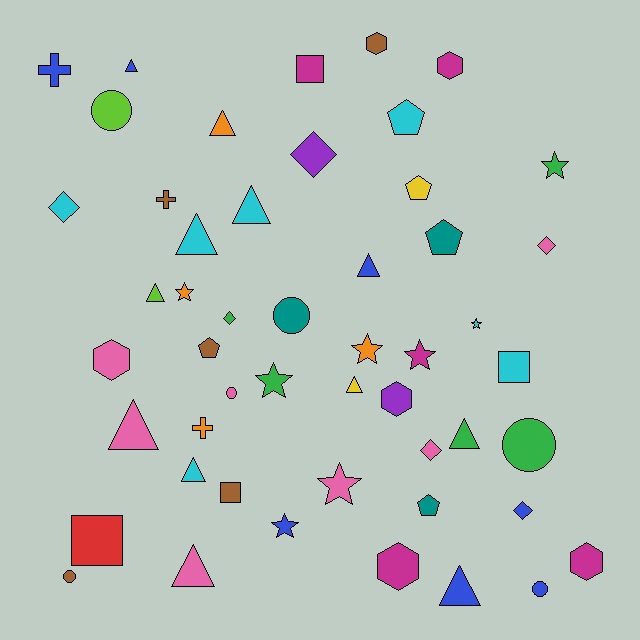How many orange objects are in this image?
There are 4 orange objects.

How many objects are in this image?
There are 50 objects.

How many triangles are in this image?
There are 12 triangles.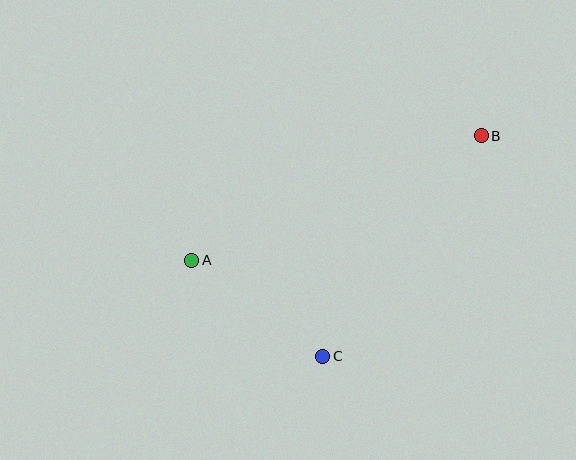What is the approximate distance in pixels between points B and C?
The distance between B and C is approximately 272 pixels.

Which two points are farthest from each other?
Points A and B are farthest from each other.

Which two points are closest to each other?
Points A and C are closest to each other.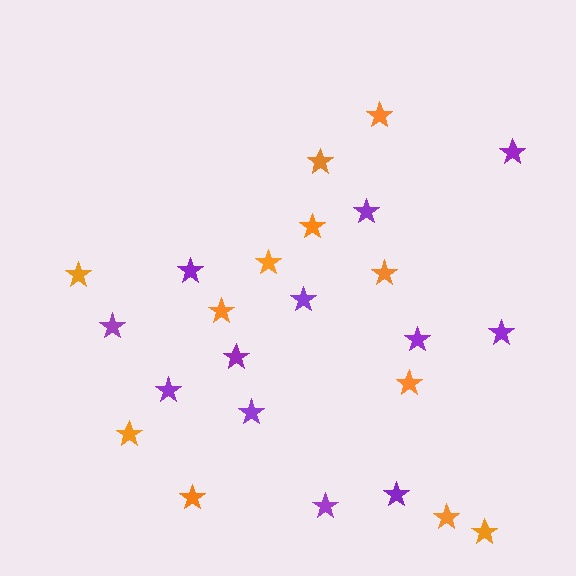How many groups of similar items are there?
There are 2 groups: one group of orange stars (12) and one group of purple stars (12).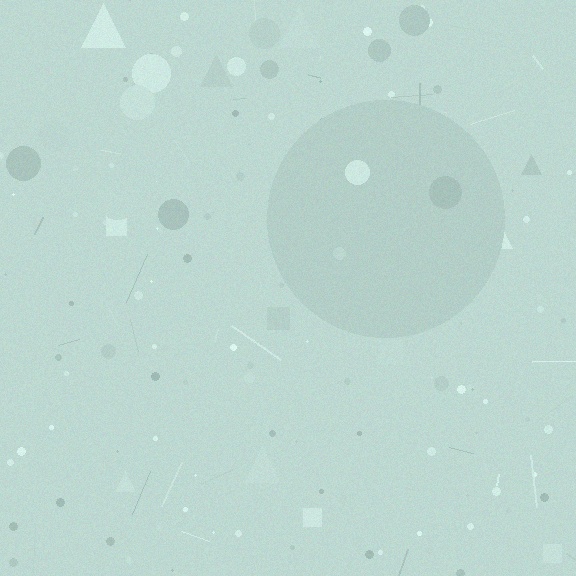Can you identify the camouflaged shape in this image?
The camouflaged shape is a circle.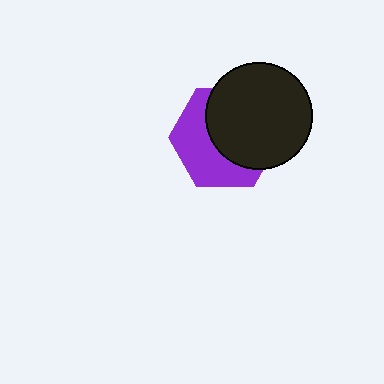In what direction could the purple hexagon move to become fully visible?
The purple hexagon could move toward the lower-left. That would shift it out from behind the black circle entirely.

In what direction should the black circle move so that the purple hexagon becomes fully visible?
The black circle should move toward the upper-right. That is the shortest direction to clear the overlap and leave the purple hexagon fully visible.